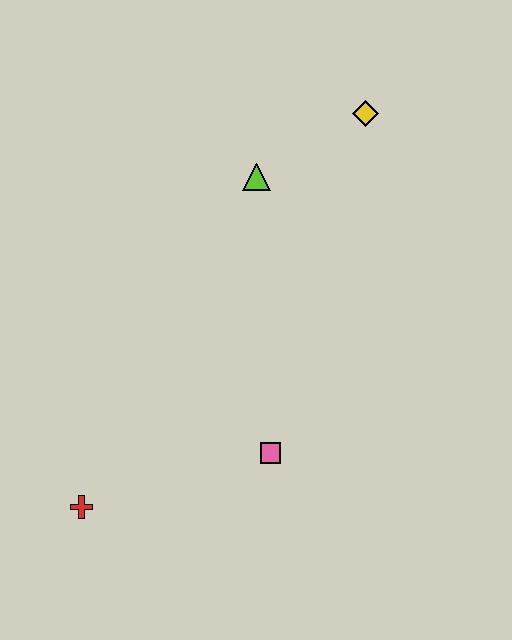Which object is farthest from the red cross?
The yellow diamond is farthest from the red cross.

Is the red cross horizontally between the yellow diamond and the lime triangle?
No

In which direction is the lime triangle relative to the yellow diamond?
The lime triangle is to the left of the yellow diamond.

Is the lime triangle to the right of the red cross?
Yes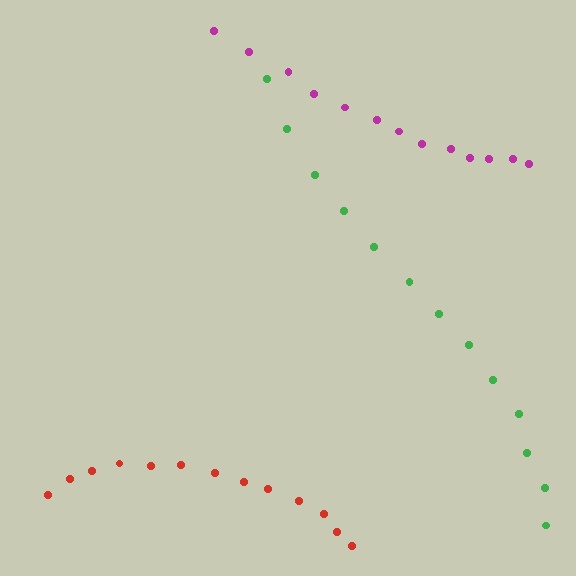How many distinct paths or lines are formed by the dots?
There are 3 distinct paths.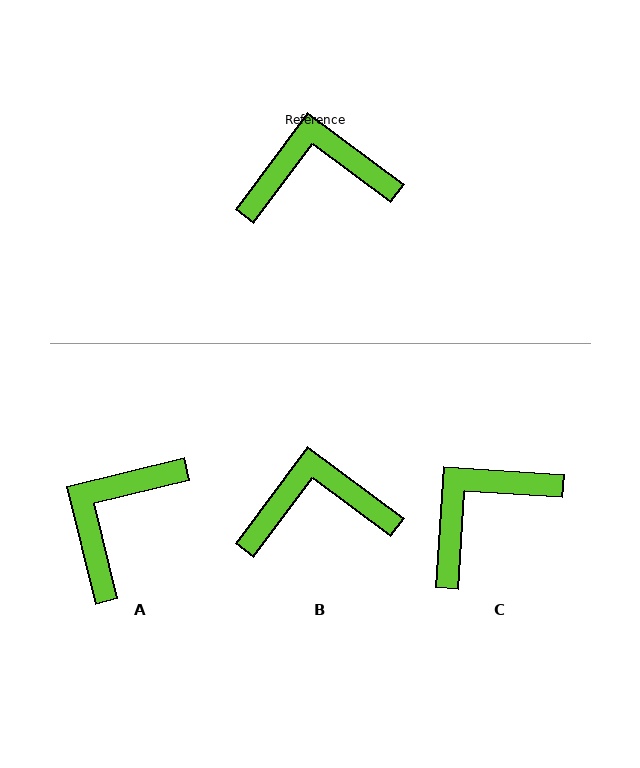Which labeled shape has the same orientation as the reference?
B.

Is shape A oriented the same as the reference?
No, it is off by about 50 degrees.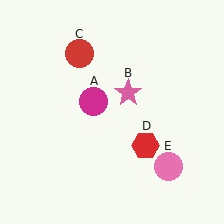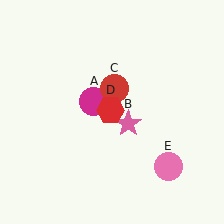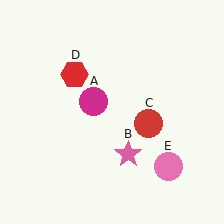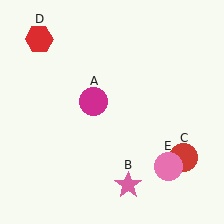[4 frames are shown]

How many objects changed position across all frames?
3 objects changed position: pink star (object B), red circle (object C), red hexagon (object D).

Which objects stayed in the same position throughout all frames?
Magenta circle (object A) and pink circle (object E) remained stationary.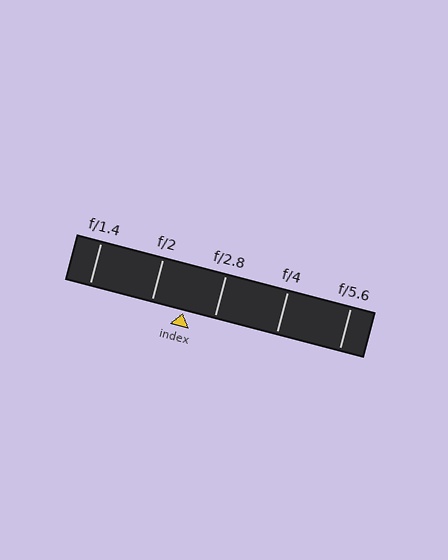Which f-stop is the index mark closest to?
The index mark is closest to f/2.8.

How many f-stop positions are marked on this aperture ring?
There are 5 f-stop positions marked.